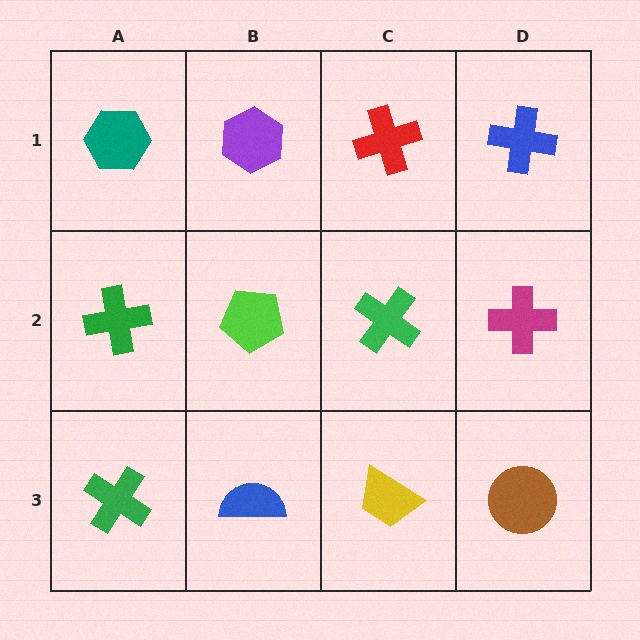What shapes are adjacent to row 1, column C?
A green cross (row 2, column C), a purple hexagon (row 1, column B), a blue cross (row 1, column D).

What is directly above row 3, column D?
A magenta cross.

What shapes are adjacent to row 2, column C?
A red cross (row 1, column C), a yellow trapezoid (row 3, column C), a lime pentagon (row 2, column B), a magenta cross (row 2, column D).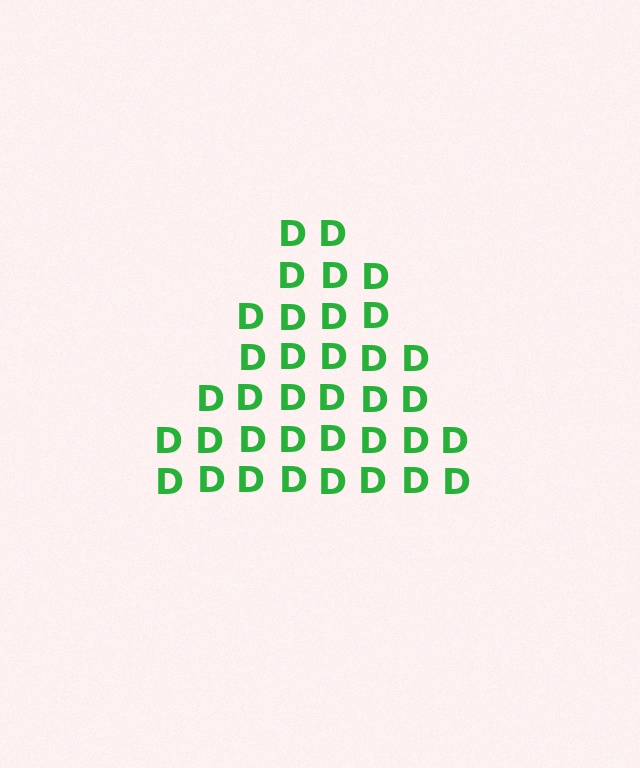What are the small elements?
The small elements are letter D's.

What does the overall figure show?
The overall figure shows a triangle.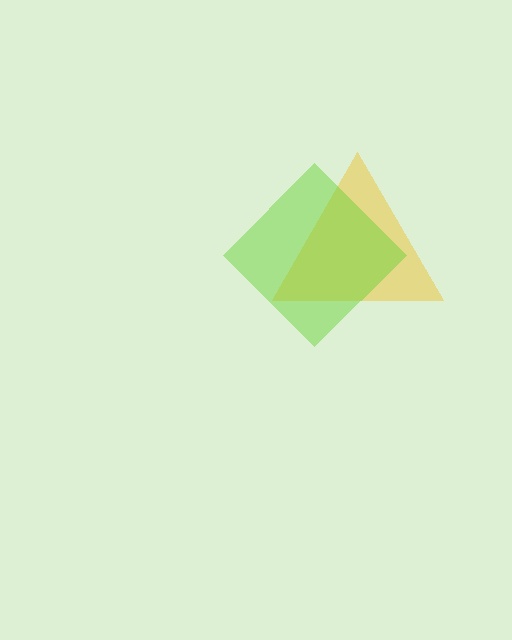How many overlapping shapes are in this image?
There are 2 overlapping shapes in the image.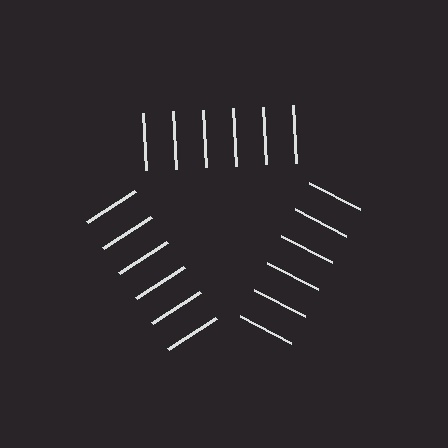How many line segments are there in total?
18 — 6 along each of the 3 edges.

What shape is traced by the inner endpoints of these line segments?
An illusory triangle — the line segments terminate on its edges but no continuous stroke is drawn.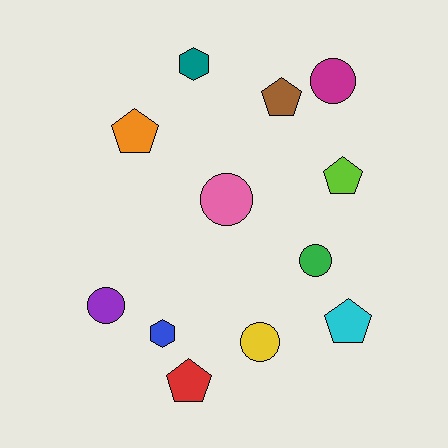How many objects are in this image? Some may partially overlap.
There are 12 objects.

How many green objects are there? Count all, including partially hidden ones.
There is 1 green object.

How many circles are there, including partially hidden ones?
There are 5 circles.